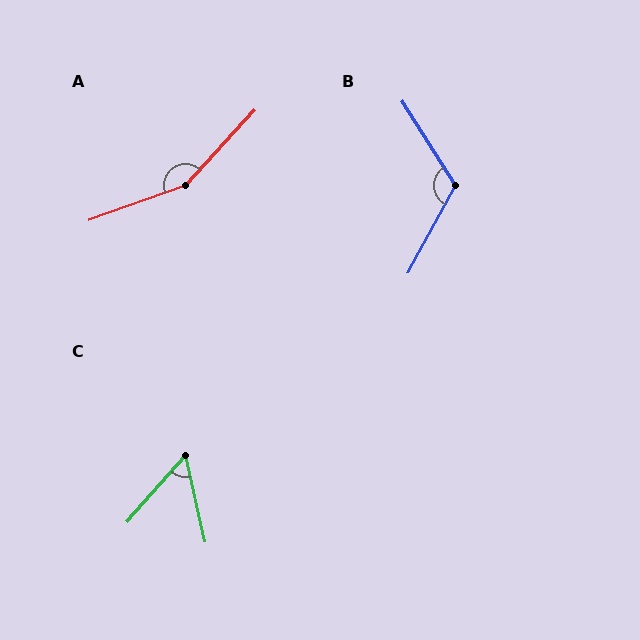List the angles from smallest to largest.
C (55°), B (119°), A (152°).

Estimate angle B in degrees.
Approximately 119 degrees.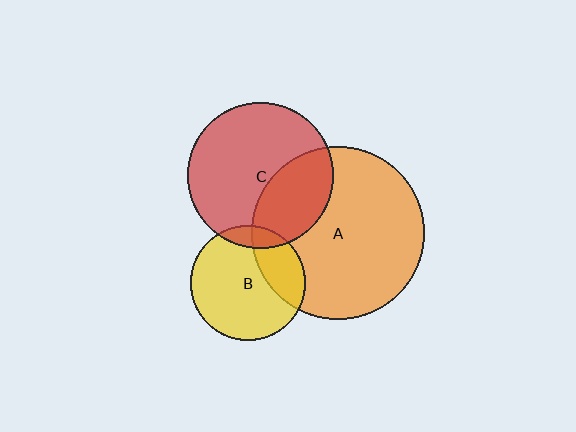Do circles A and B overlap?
Yes.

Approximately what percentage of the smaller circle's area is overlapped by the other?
Approximately 25%.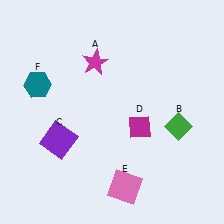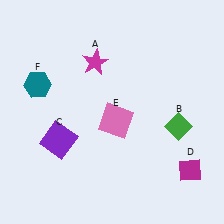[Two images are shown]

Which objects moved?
The objects that moved are: the magenta diamond (D), the pink square (E).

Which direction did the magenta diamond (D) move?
The magenta diamond (D) moved right.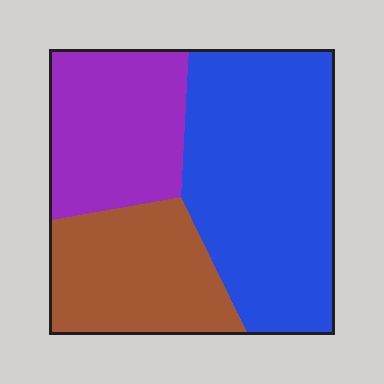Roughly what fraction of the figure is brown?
Brown takes up about one quarter (1/4) of the figure.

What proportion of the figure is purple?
Purple takes up between a quarter and a half of the figure.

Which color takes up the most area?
Blue, at roughly 45%.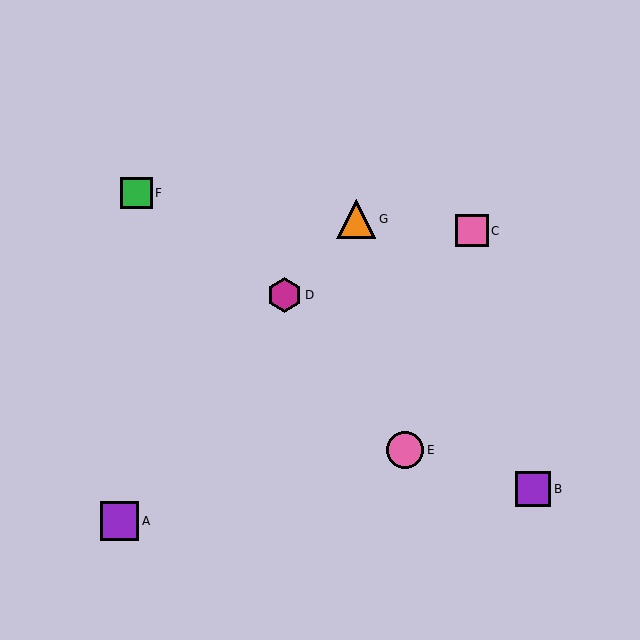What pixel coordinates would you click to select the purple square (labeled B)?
Click at (533, 489) to select the purple square B.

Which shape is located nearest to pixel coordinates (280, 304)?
The magenta hexagon (labeled D) at (285, 295) is nearest to that location.